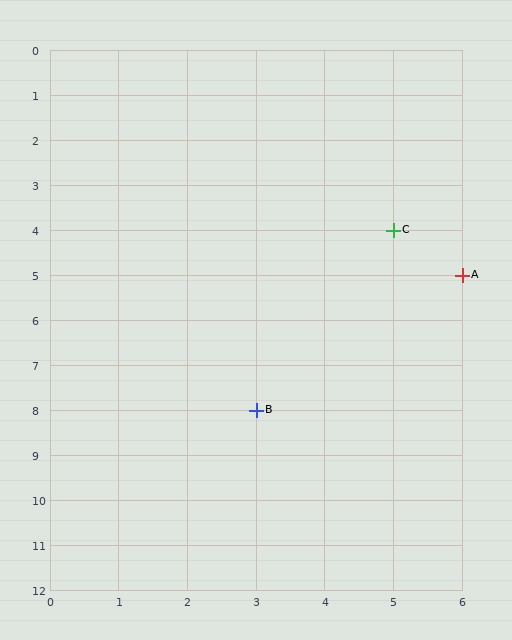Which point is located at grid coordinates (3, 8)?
Point B is at (3, 8).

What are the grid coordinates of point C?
Point C is at grid coordinates (5, 4).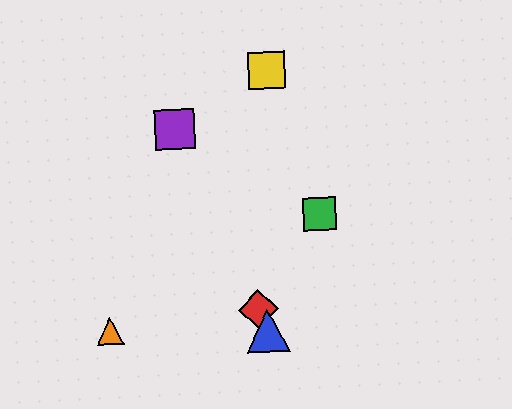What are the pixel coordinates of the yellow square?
The yellow square is at (266, 71).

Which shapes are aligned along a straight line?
The red diamond, the blue triangle, the purple square are aligned along a straight line.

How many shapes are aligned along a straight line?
3 shapes (the red diamond, the blue triangle, the purple square) are aligned along a straight line.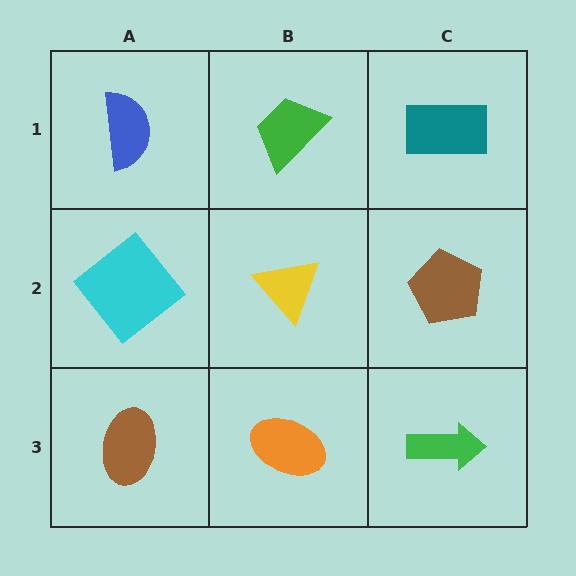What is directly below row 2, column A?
A brown ellipse.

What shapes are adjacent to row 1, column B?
A yellow triangle (row 2, column B), a blue semicircle (row 1, column A), a teal rectangle (row 1, column C).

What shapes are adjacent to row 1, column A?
A cyan diamond (row 2, column A), a green trapezoid (row 1, column B).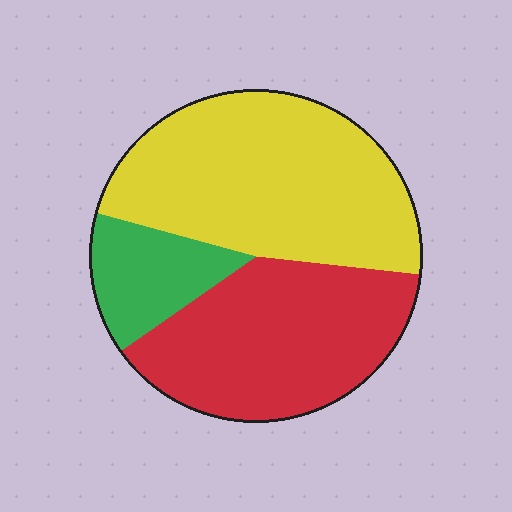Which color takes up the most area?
Yellow, at roughly 50%.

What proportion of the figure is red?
Red takes up about three eighths (3/8) of the figure.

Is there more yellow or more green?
Yellow.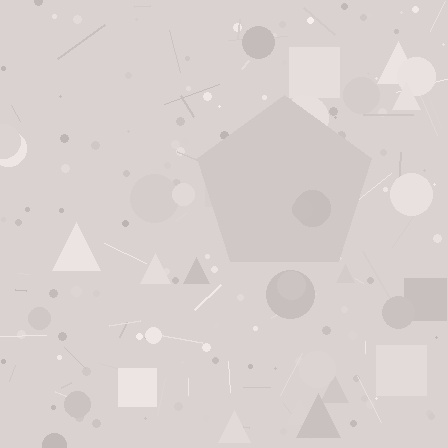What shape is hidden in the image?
A pentagon is hidden in the image.